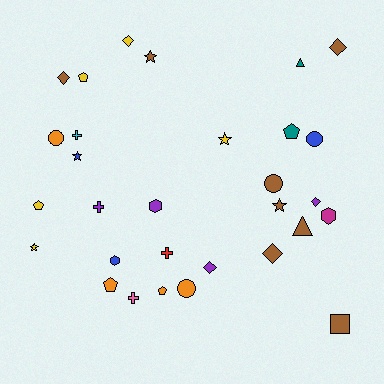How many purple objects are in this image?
There are 4 purple objects.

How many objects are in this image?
There are 30 objects.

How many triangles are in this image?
There are 2 triangles.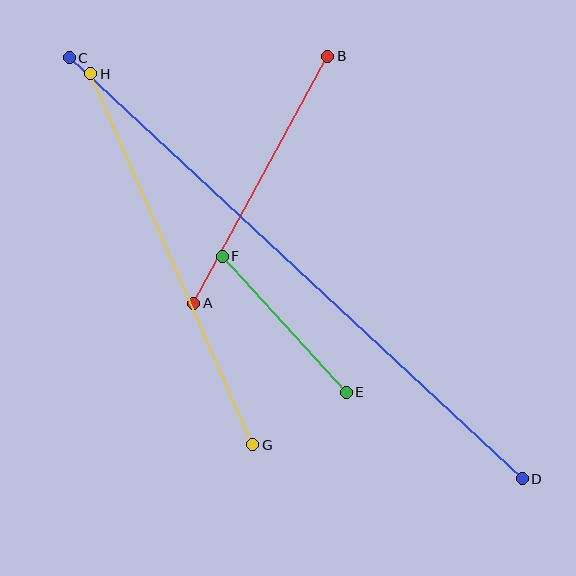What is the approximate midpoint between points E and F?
The midpoint is at approximately (284, 324) pixels.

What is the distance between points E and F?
The distance is approximately 184 pixels.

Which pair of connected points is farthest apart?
Points C and D are farthest apart.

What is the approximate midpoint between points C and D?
The midpoint is at approximately (296, 268) pixels.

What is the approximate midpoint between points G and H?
The midpoint is at approximately (172, 259) pixels.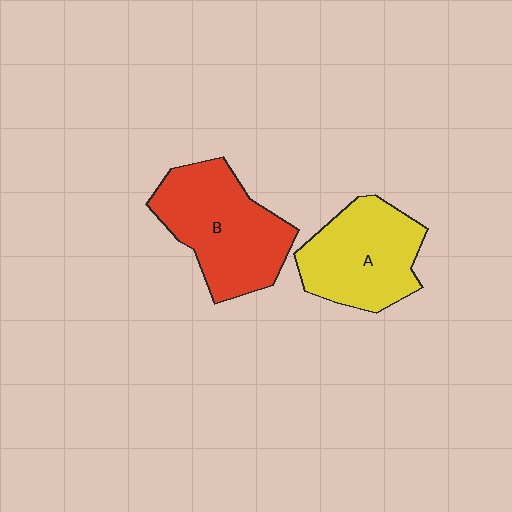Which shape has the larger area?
Shape B (red).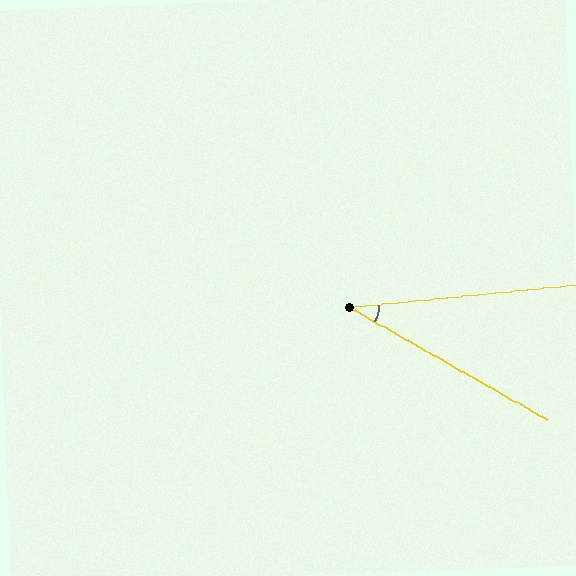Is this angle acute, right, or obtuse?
It is acute.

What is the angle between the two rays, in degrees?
Approximately 35 degrees.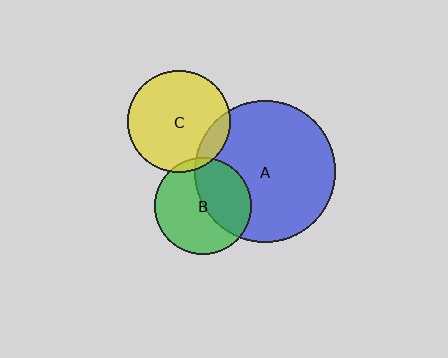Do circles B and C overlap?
Yes.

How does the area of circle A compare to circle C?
Approximately 1.9 times.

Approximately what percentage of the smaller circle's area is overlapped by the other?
Approximately 5%.